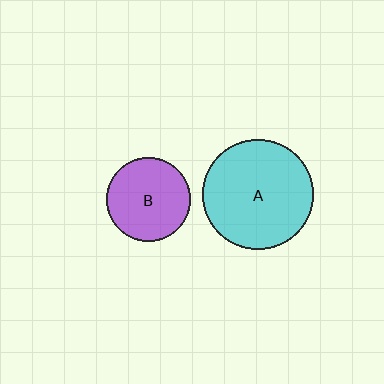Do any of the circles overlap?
No, none of the circles overlap.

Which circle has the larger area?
Circle A (cyan).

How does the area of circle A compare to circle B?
Approximately 1.7 times.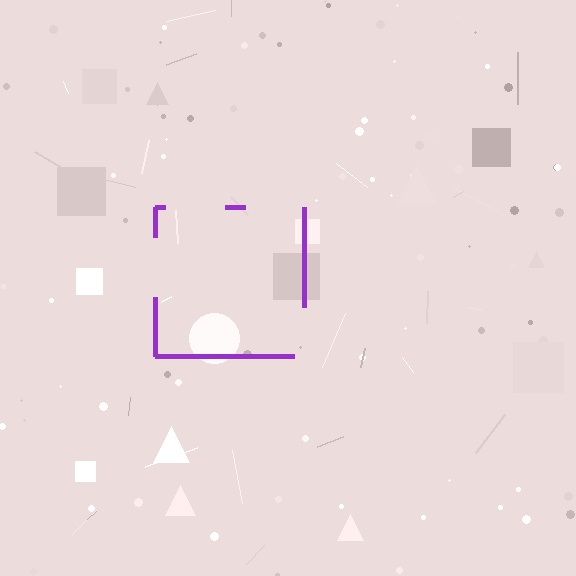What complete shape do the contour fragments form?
The contour fragments form a square.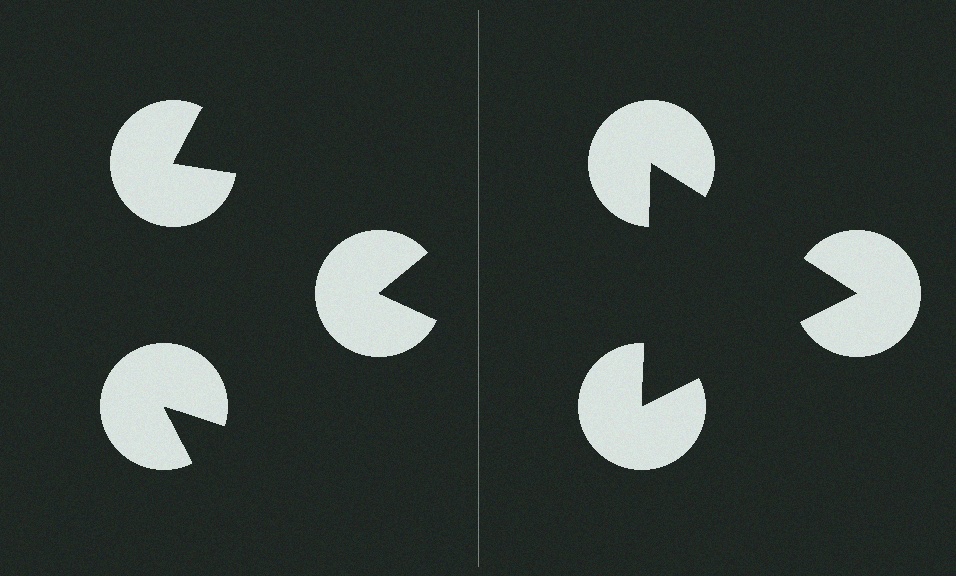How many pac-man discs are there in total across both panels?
6 — 3 on each side.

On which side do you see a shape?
An illusory triangle appears on the right side. On the left side the wedge cuts are rotated, so no coherent shape forms.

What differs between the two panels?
The pac-man discs are positioned identically on both sides; only the wedge orientations differ. On the right they align to a triangle; on the left they are misaligned.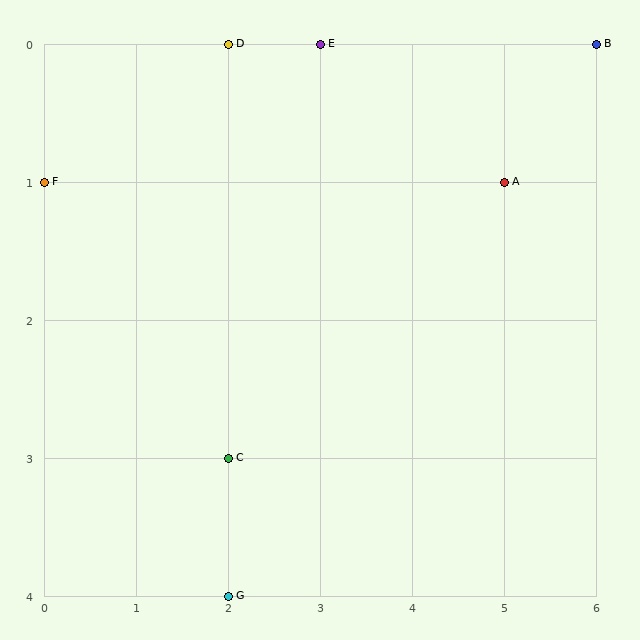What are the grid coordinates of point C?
Point C is at grid coordinates (2, 3).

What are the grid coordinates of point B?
Point B is at grid coordinates (6, 0).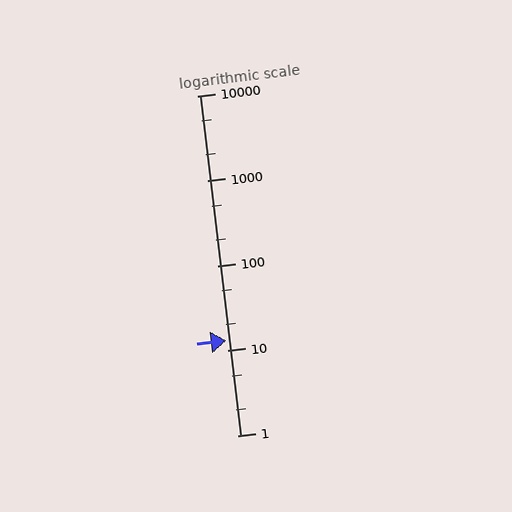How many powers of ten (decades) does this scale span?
The scale spans 4 decades, from 1 to 10000.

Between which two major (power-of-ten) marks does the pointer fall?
The pointer is between 10 and 100.